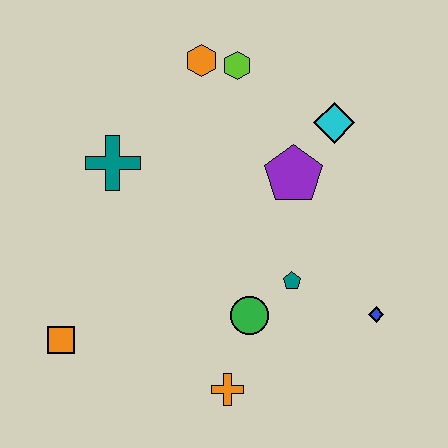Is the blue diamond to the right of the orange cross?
Yes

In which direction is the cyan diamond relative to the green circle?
The cyan diamond is above the green circle.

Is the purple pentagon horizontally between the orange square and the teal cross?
No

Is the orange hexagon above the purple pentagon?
Yes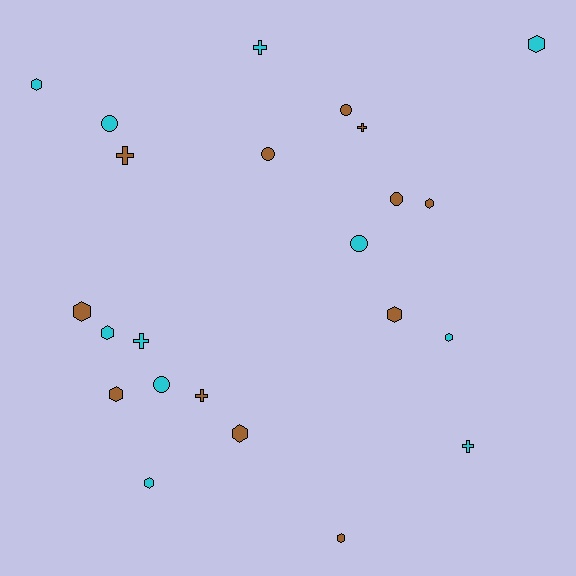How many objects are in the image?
There are 23 objects.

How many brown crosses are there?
There are 3 brown crosses.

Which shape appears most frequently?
Hexagon, with 11 objects.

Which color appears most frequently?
Brown, with 12 objects.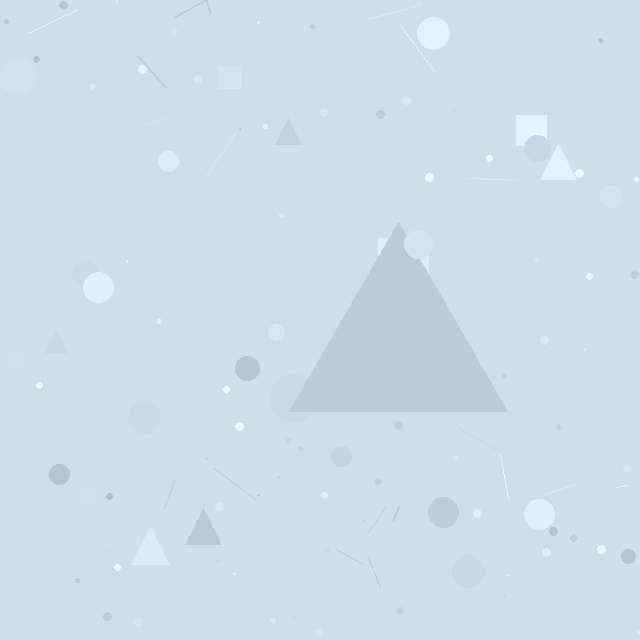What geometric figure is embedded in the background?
A triangle is embedded in the background.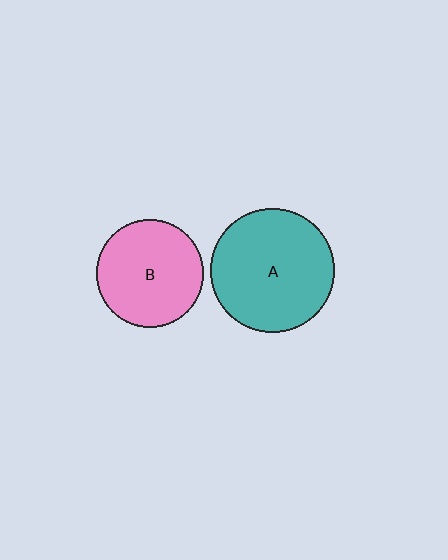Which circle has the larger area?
Circle A (teal).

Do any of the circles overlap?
No, none of the circles overlap.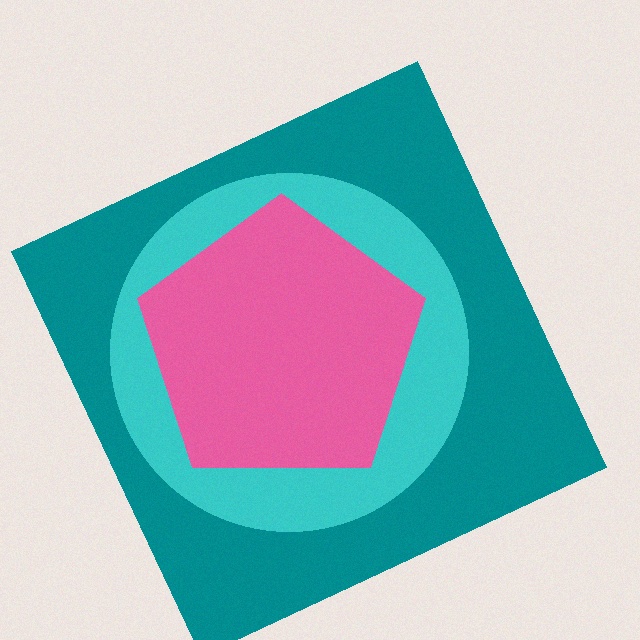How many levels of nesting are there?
3.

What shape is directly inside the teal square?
The cyan circle.